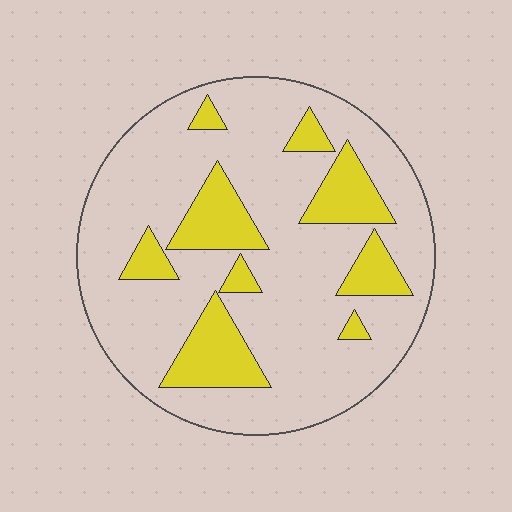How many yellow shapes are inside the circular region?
9.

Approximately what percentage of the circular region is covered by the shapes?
Approximately 20%.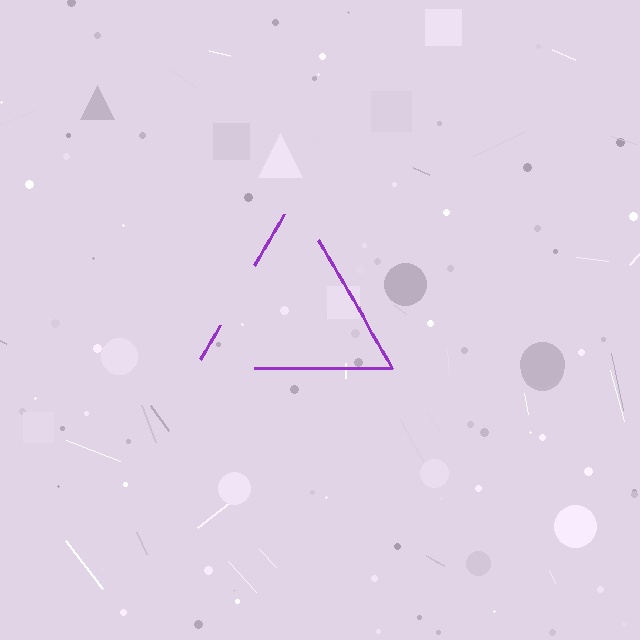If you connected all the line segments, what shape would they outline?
They would outline a triangle.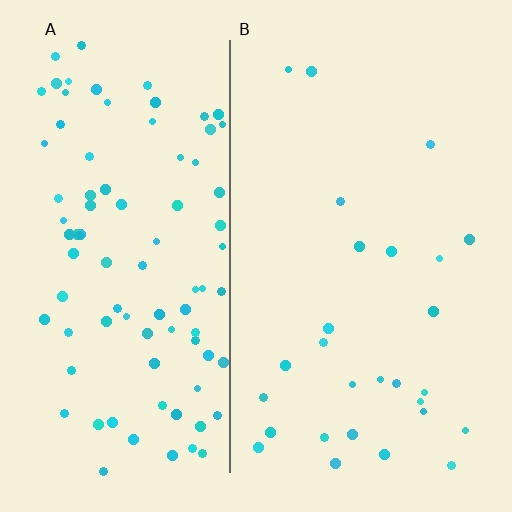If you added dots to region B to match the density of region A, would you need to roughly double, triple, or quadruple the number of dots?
Approximately triple.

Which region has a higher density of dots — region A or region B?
A (the left).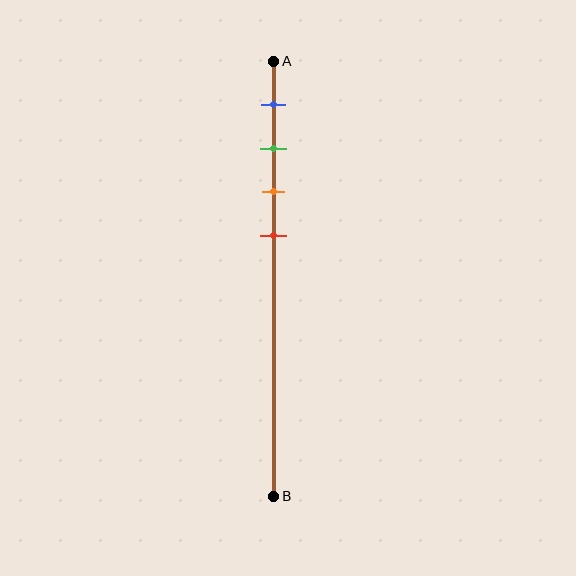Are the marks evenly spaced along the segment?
Yes, the marks are approximately evenly spaced.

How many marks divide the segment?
There are 4 marks dividing the segment.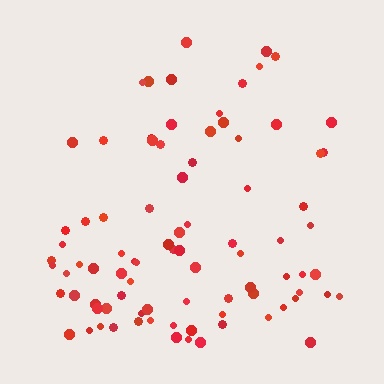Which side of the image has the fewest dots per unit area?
The top.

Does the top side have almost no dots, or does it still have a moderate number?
Still a moderate number, just noticeably fewer than the bottom.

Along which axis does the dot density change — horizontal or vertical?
Vertical.